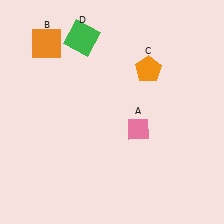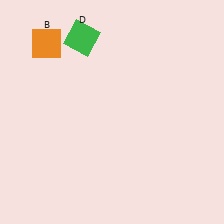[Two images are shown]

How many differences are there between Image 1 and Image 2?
There are 2 differences between the two images.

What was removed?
The orange pentagon (C), the pink diamond (A) were removed in Image 2.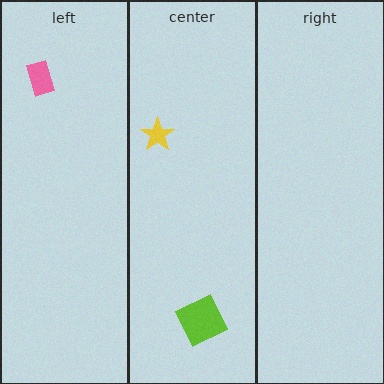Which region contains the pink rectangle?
The left region.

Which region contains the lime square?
The center region.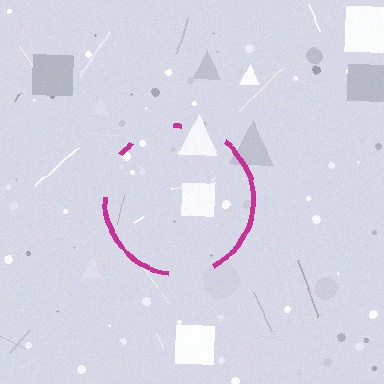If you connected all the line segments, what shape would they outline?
They would outline a circle.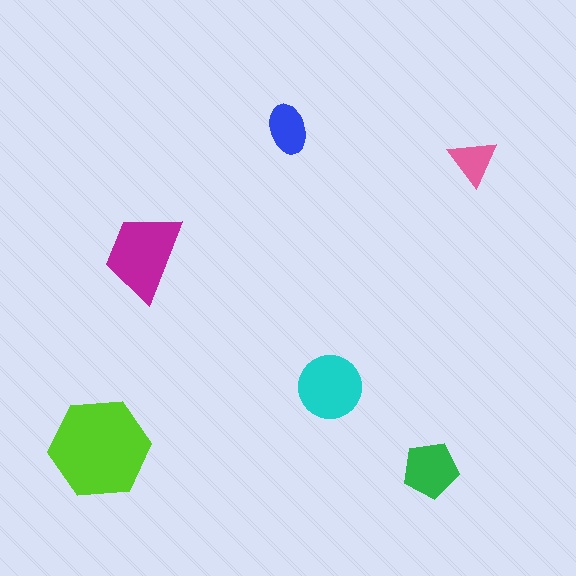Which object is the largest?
The lime hexagon.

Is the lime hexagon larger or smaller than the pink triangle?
Larger.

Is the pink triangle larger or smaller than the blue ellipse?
Smaller.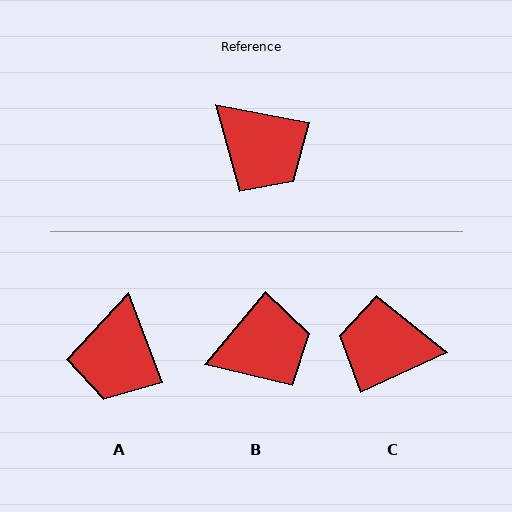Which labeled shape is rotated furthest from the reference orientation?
C, about 144 degrees away.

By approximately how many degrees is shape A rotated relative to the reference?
Approximately 59 degrees clockwise.